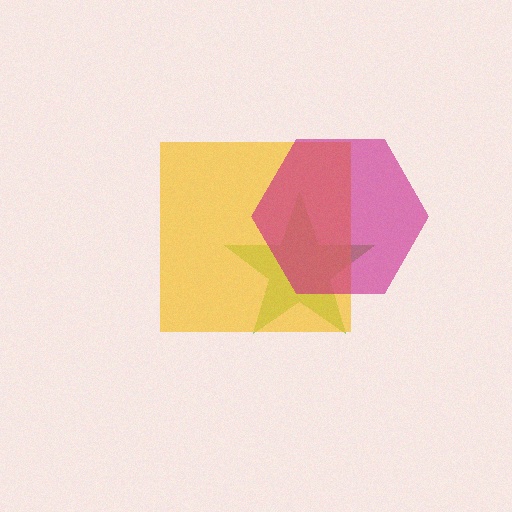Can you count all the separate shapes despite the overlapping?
Yes, there are 3 separate shapes.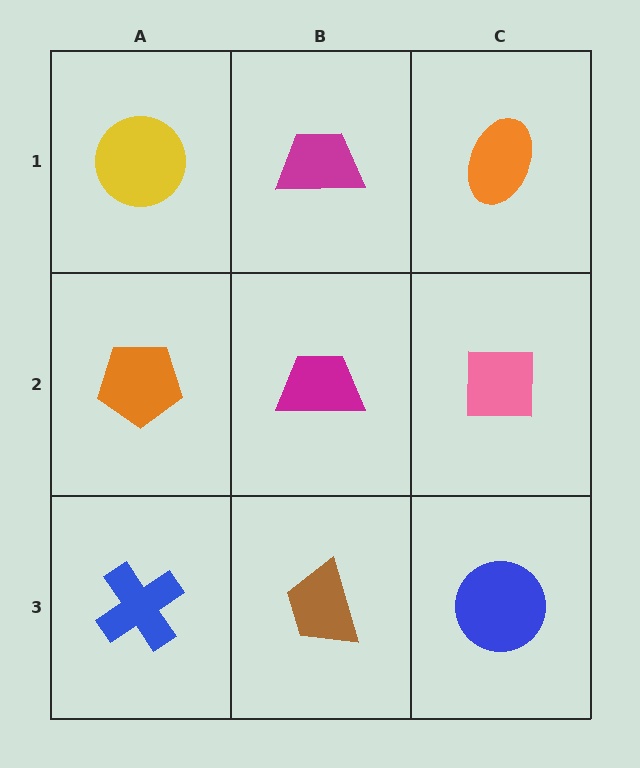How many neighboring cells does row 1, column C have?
2.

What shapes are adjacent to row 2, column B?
A magenta trapezoid (row 1, column B), a brown trapezoid (row 3, column B), an orange pentagon (row 2, column A), a pink square (row 2, column C).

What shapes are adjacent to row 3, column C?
A pink square (row 2, column C), a brown trapezoid (row 3, column B).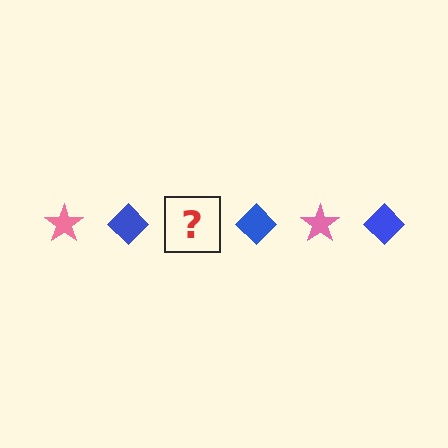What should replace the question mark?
The question mark should be replaced with a pink star.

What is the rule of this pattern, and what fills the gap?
The rule is that the pattern alternates between pink star and blue diamond. The gap should be filled with a pink star.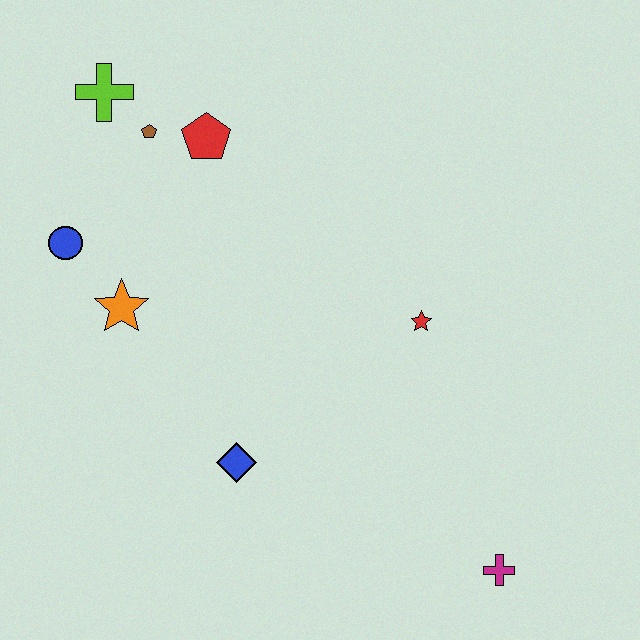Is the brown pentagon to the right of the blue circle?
Yes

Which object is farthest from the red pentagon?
The magenta cross is farthest from the red pentagon.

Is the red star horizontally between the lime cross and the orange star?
No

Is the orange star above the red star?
Yes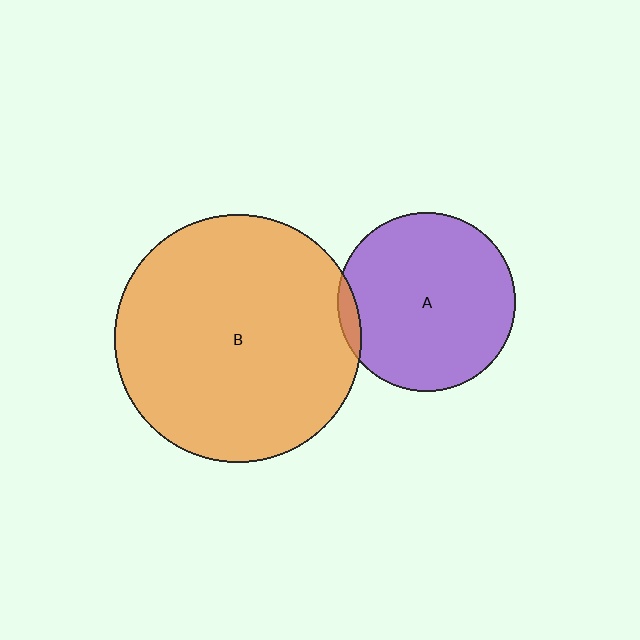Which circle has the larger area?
Circle B (orange).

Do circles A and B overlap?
Yes.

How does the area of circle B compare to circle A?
Approximately 1.9 times.